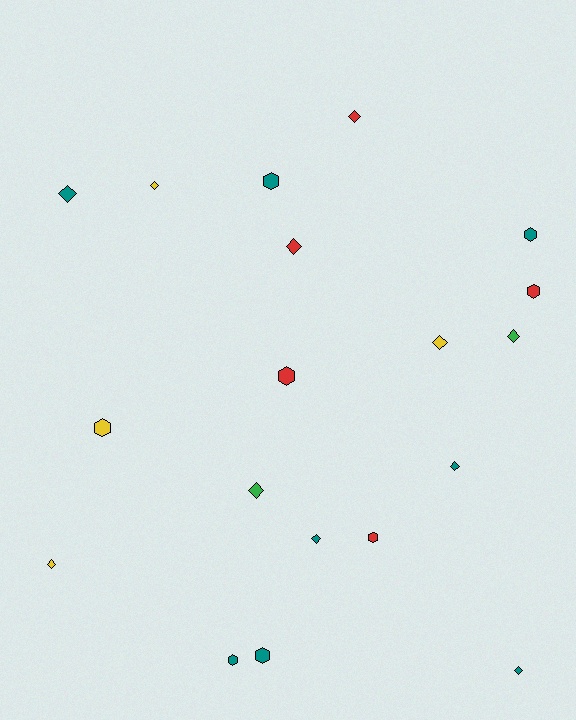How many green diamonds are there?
There are 2 green diamonds.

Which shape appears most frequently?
Diamond, with 11 objects.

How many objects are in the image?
There are 19 objects.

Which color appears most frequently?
Teal, with 8 objects.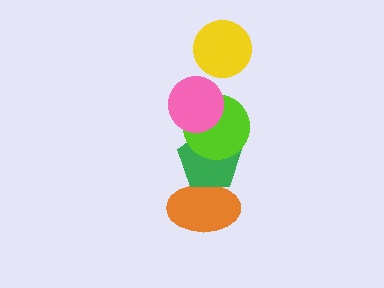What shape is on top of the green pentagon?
The lime circle is on top of the green pentagon.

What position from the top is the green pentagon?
The green pentagon is 4th from the top.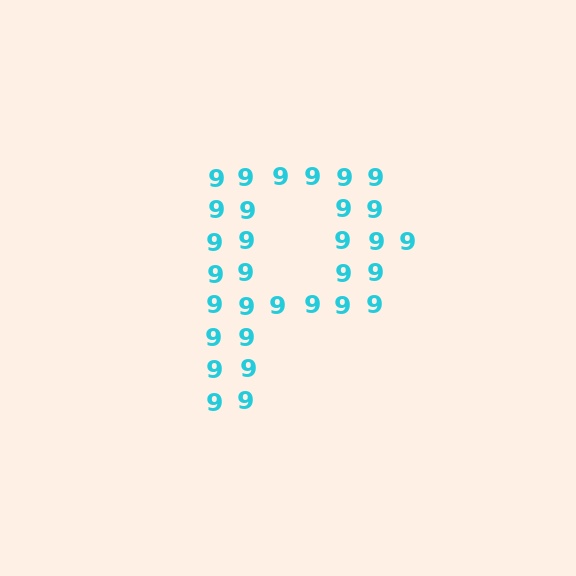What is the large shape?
The large shape is the letter P.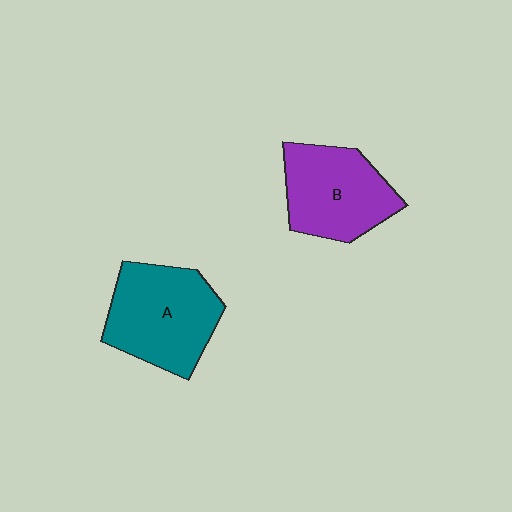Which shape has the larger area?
Shape A (teal).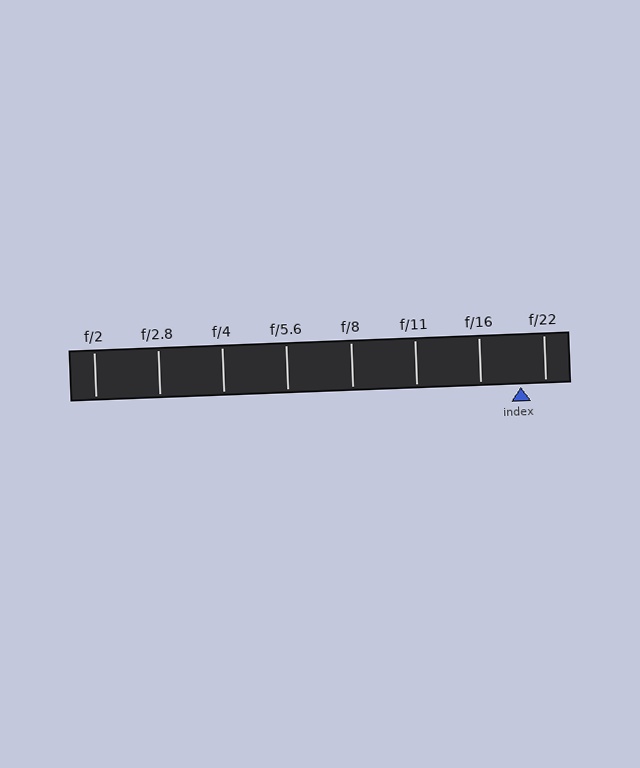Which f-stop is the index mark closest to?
The index mark is closest to f/22.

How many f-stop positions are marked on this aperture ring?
There are 8 f-stop positions marked.